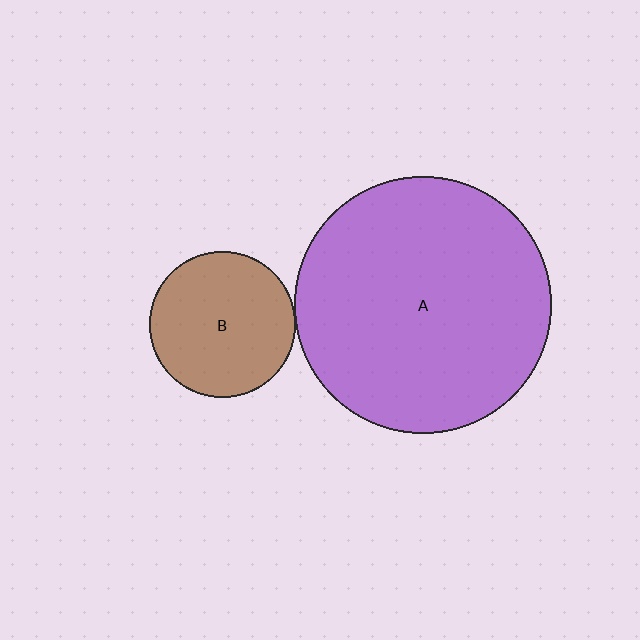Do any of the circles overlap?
No, none of the circles overlap.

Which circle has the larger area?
Circle A (purple).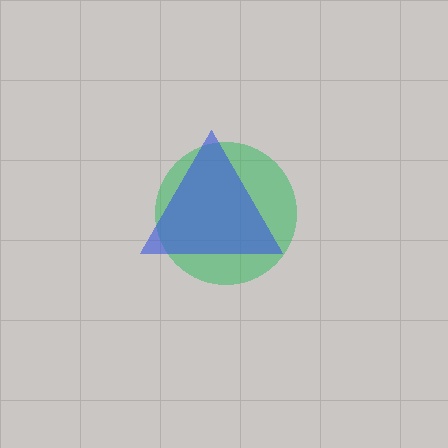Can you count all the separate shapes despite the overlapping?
Yes, there are 2 separate shapes.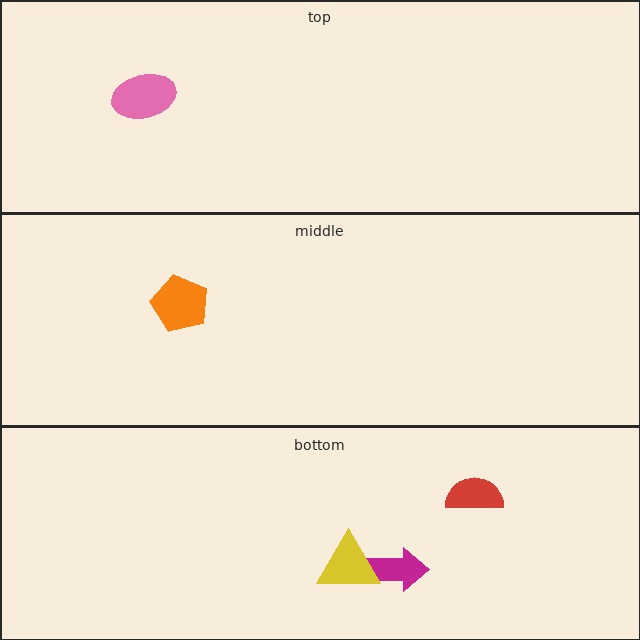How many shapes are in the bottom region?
3.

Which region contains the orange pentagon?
The middle region.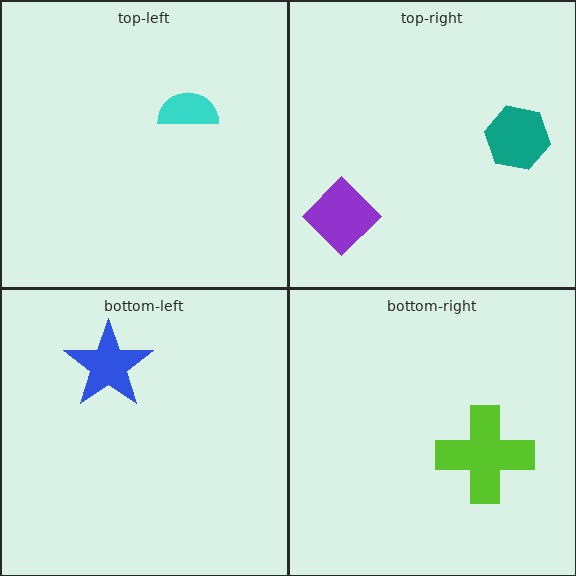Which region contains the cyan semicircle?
The top-left region.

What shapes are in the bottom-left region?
The blue star.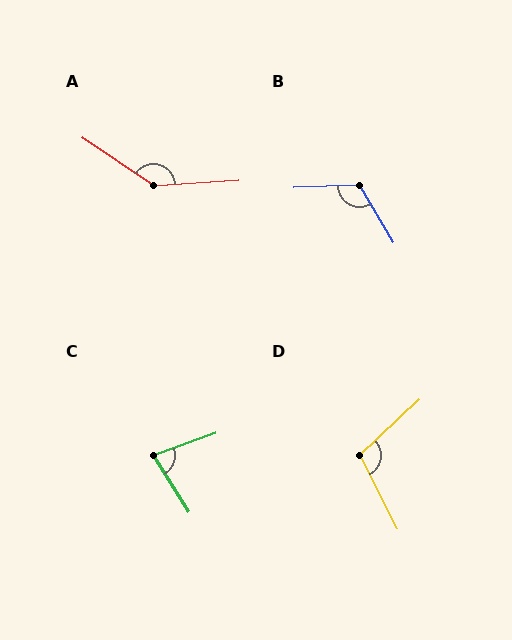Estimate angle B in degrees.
Approximately 119 degrees.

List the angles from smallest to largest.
C (77°), D (105°), B (119°), A (142°).